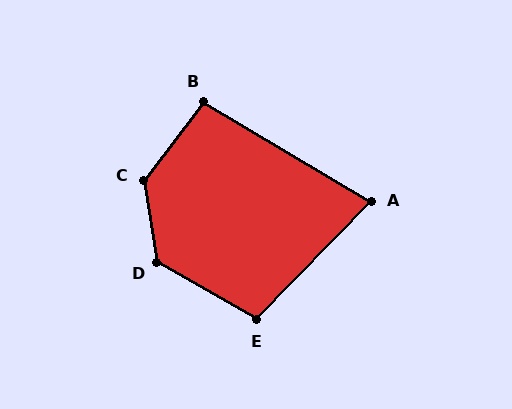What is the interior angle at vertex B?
Approximately 97 degrees (obtuse).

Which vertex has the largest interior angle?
C, at approximately 133 degrees.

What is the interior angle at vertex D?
Approximately 129 degrees (obtuse).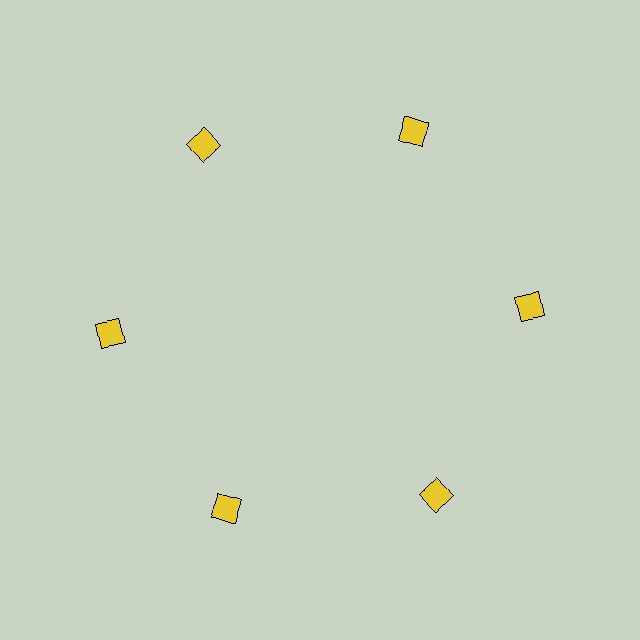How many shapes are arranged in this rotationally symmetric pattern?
There are 6 shapes, arranged in 6 groups of 1.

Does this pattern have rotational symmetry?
Yes, this pattern has 6-fold rotational symmetry. It looks the same after rotating 60 degrees around the center.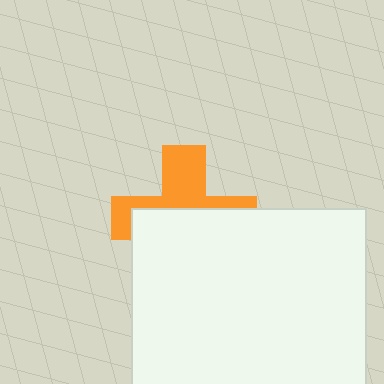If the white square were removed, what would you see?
You would see the complete orange cross.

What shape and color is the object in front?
The object in front is a white square.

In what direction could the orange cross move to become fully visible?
The orange cross could move up. That would shift it out from behind the white square entirely.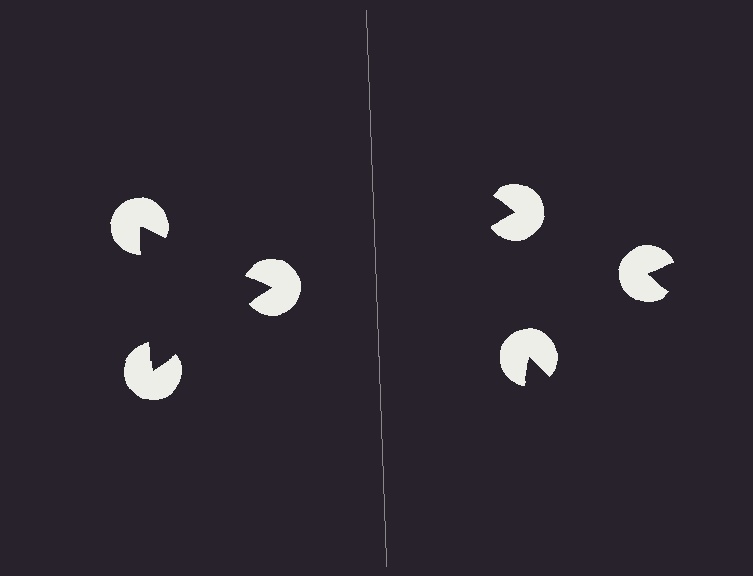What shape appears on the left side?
An illusory triangle.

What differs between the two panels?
The pac-man discs are positioned identically on both sides; only the wedge orientations differ. On the left they align to a triangle; on the right they are misaligned.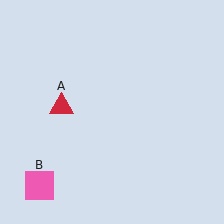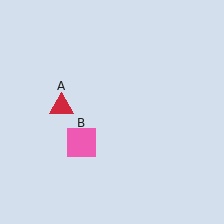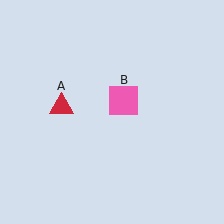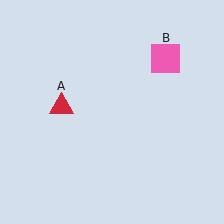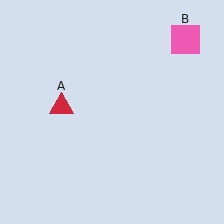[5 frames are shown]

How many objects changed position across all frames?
1 object changed position: pink square (object B).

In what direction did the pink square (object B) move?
The pink square (object B) moved up and to the right.